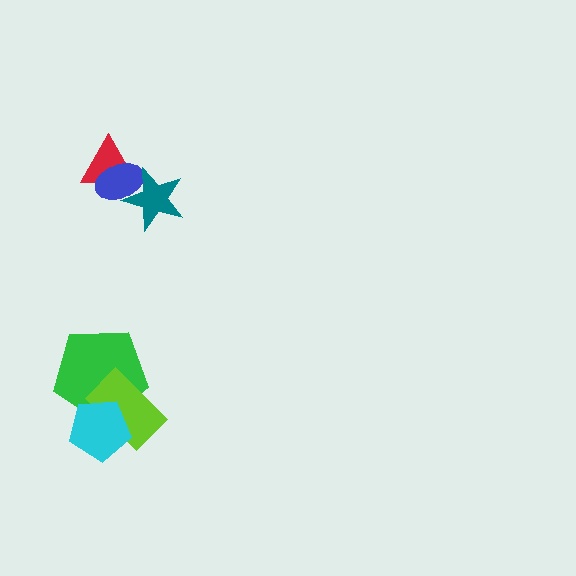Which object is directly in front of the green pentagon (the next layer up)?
The lime rectangle is directly in front of the green pentagon.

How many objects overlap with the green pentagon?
2 objects overlap with the green pentagon.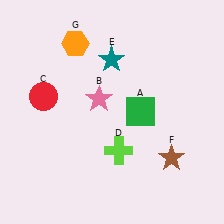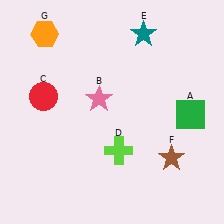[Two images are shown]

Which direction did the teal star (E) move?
The teal star (E) moved right.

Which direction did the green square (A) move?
The green square (A) moved right.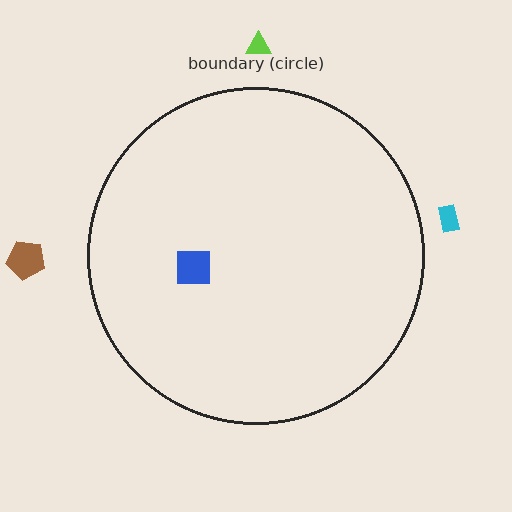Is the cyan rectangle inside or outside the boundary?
Outside.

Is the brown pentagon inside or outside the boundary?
Outside.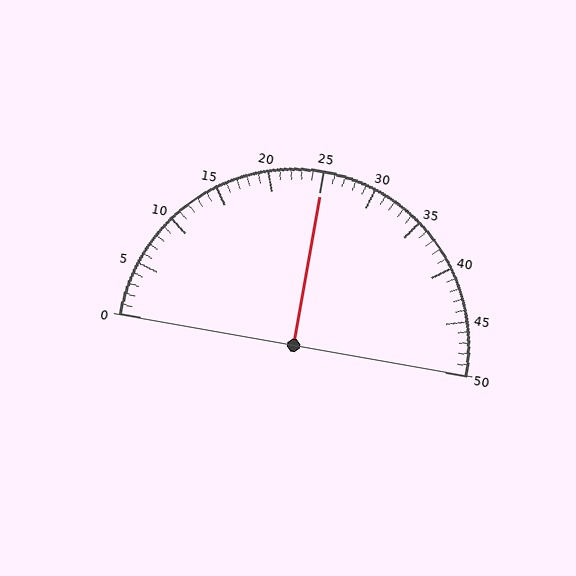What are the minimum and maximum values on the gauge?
The gauge ranges from 0 to 50.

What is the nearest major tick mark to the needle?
The nearest major tick mark is 25.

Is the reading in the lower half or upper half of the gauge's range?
The reading is in the upper half of the range (0 to 50).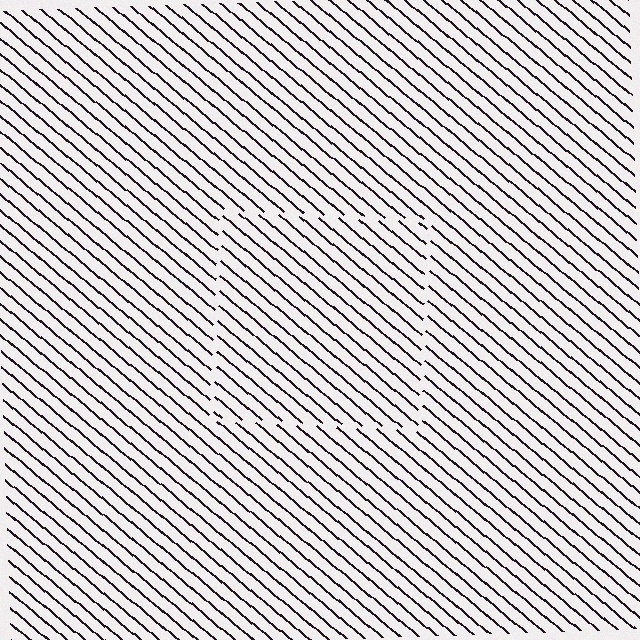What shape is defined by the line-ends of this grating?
An illusory square. The interior of the shape contains the same grating, shifted by half a period — the contour is defined by the phase discontinuity where line-ends from the inner and outer gratings abut.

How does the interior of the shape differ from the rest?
The interior of the shape contains the same grating, shifted by half a period — the contour is defined by the phase discontinuity where line-ends from the inner and outer gratings abut.